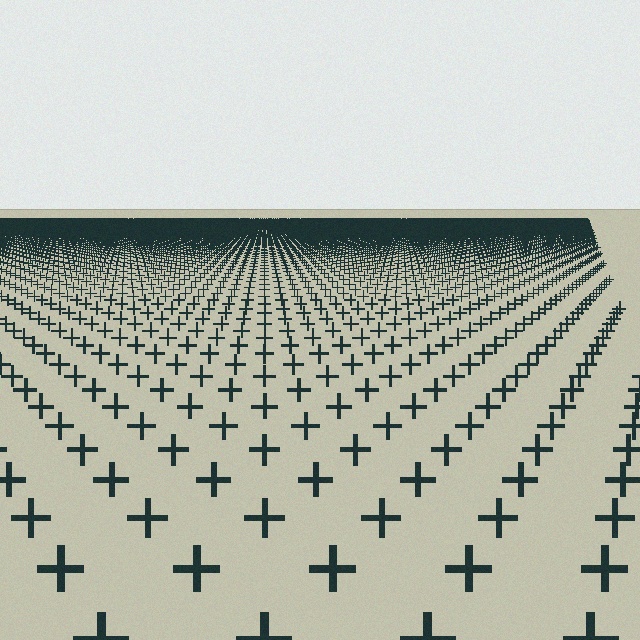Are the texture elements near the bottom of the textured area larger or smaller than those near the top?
Larger. Near the bottom, elements are closer to the viewer and appear at a bigger on-screen size.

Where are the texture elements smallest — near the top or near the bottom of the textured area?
Near the top.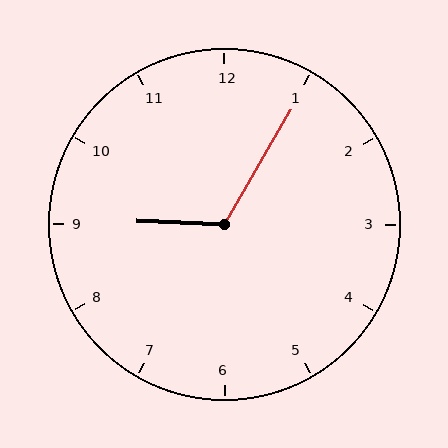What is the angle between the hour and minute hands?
Approximately 118 degrees.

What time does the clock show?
9:05.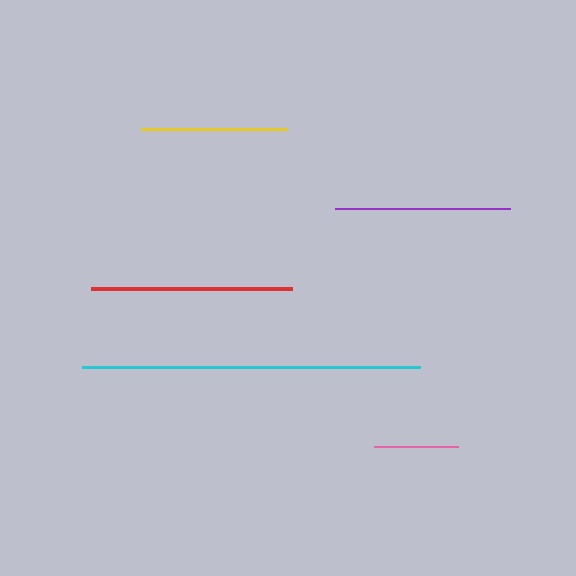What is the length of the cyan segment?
The cyan segment is approximately 339 pixels long.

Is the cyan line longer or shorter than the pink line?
The cyan line is longer than the pink line.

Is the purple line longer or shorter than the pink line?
The purple line is longer than the pink line.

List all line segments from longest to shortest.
From longest to shortest: cyan, red, purple, yellow, pink.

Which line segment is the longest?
The cyan line is the longest at approximately 339 pixels.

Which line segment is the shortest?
The pink line is the shortest at approximately 84 pixels.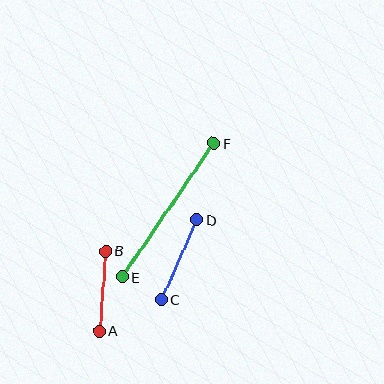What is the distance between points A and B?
The distance is approximately 80 pixels.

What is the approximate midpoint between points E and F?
The midpoint is at approximately (168, 210) pixels.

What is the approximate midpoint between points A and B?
The midpoint is at approximately (103, 291) pixels.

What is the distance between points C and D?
The distance is approximately 87 pixels.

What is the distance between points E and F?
The distance is approximately 162 pixels.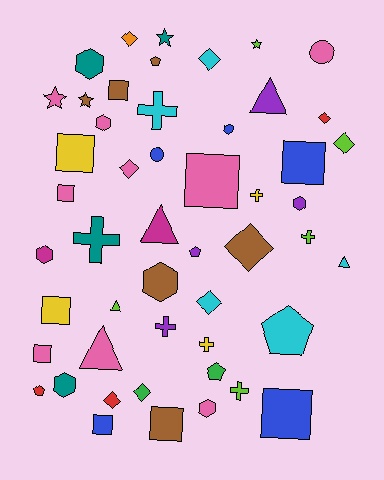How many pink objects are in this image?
There are 9 pink objects.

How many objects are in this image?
There are 50 objects.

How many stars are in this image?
There are 4 stars.